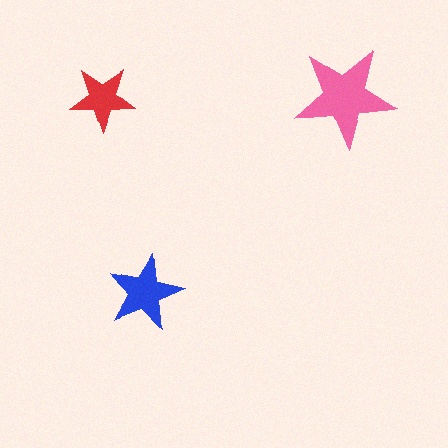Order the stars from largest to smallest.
the pink one, the blue one, the red one.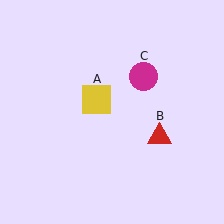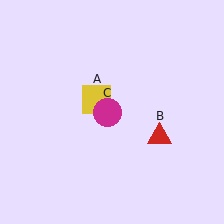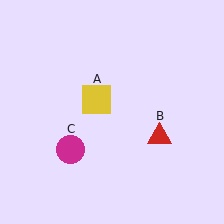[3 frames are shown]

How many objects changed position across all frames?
1 object changed position: magenta circle (object C).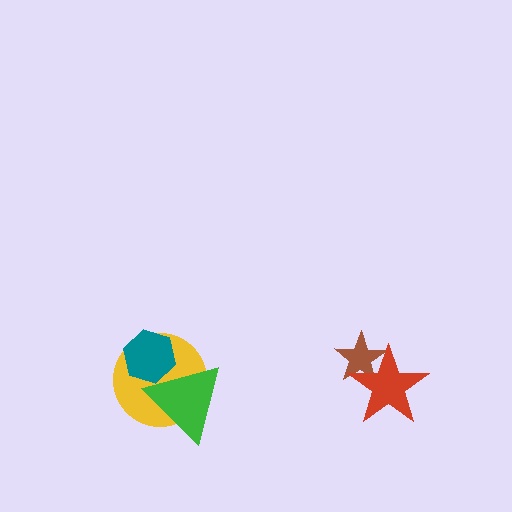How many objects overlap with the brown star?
1 object overlaps with the brown star.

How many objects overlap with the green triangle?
2 objects overlap with the green triangle.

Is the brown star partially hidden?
Yes, it is partially covered by another shape.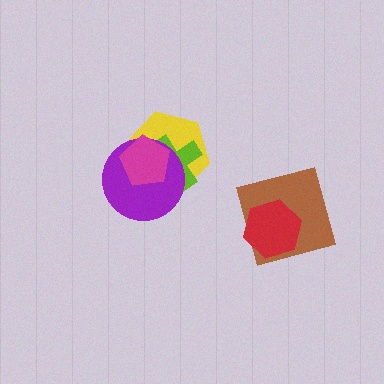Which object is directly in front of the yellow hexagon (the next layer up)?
The lime cross is directly in front of the yellow hexagon.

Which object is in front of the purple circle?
The magenta pentagon is in front of the purple circle.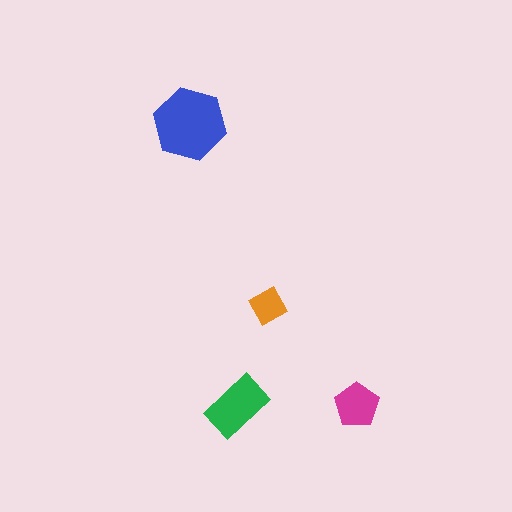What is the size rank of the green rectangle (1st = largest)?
2nd.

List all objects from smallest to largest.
The orange diamond, the magenta pentagon, the green rectangle, the blue hexagon.